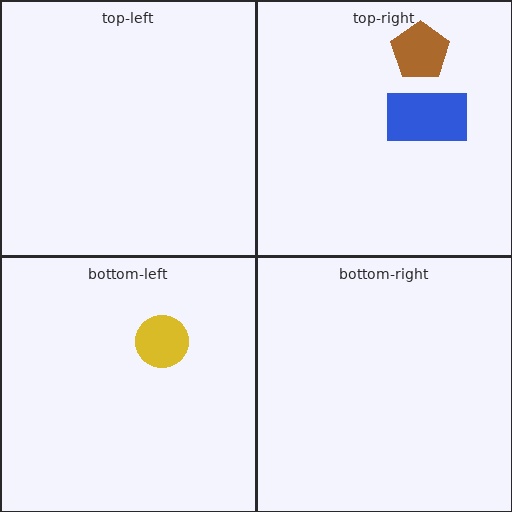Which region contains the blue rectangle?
The top-right region.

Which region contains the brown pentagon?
The top-right region.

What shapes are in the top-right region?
The brown pentagon, the blue rectangle.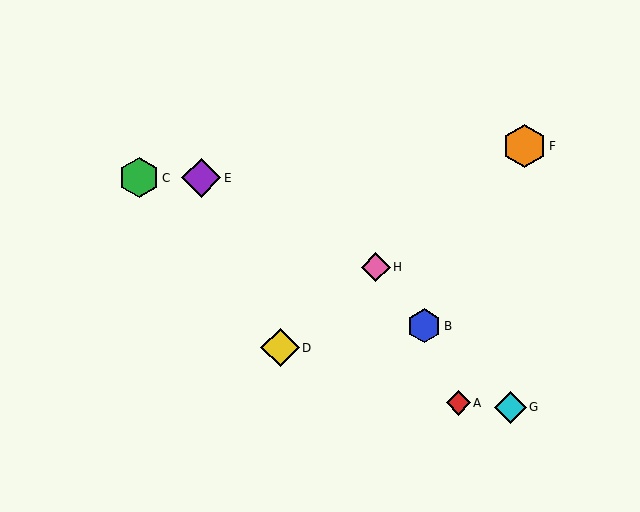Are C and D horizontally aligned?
No, C is at y≈178 and D is at y≈348.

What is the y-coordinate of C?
Object C is at y≈178.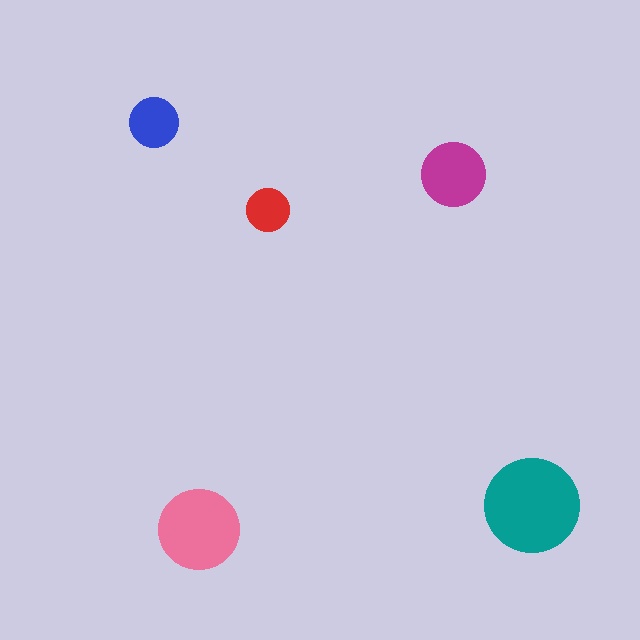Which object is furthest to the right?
The teal circle is rightmost.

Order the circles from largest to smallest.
the teal one, the pink one, the magenta one, the blue one, the red one.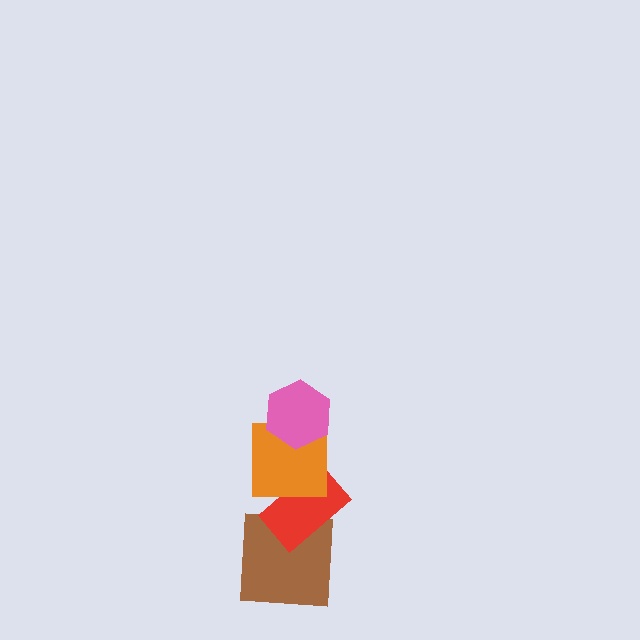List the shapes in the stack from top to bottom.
From top to bottom: the pink hexagon, the orange square, the red rectangle, the brown square.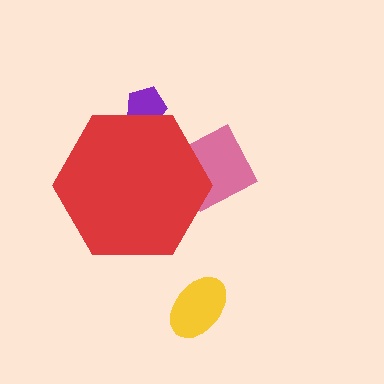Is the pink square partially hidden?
Yes, the pink square is partially hidden behind the red hexagon.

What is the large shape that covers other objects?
A red hexagon.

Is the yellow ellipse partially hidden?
No, the yellow ellipse is fully visible.